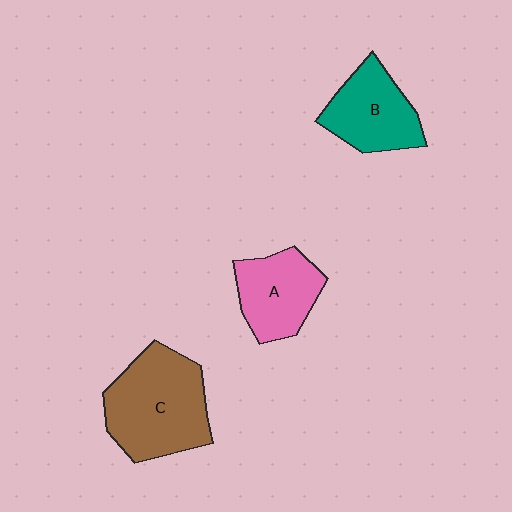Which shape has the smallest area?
Shape A (pink).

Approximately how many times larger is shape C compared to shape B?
Approximately 1.5 times.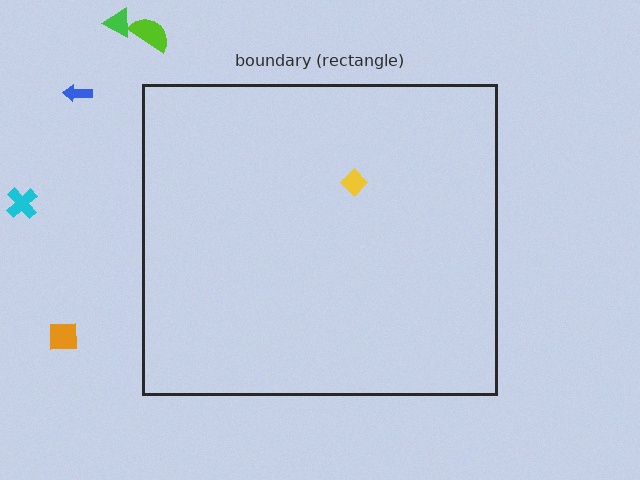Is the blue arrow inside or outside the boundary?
Outside.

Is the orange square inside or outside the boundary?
Outside.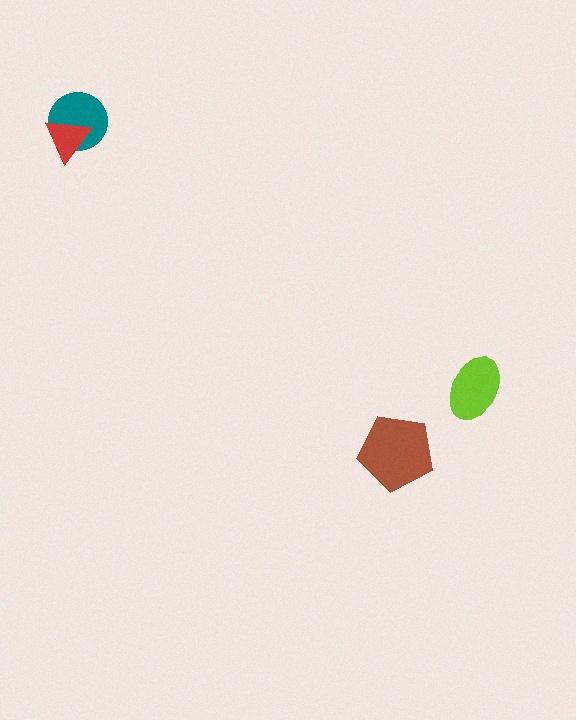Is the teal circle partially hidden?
Yes, it is partially covered by another shape.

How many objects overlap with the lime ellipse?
0 objects overlap with the lime ellipse.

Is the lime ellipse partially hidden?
No, no other shape covers it.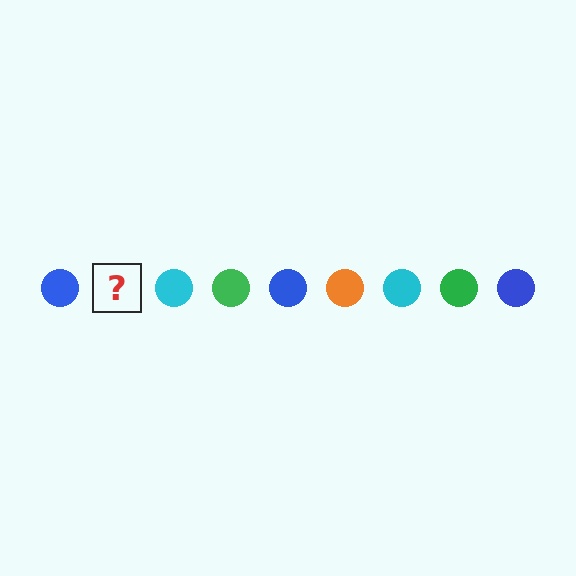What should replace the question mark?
The question mark should be replaced with an orange circle.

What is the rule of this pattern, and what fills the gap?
The rule is that the pattern cycles through blue, orange, cyan, green circles. The gap should be filled with an orange circle.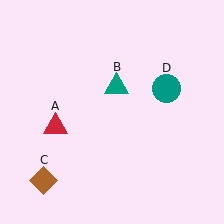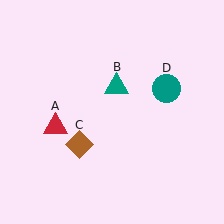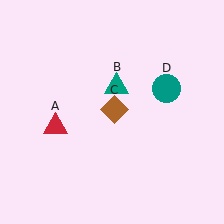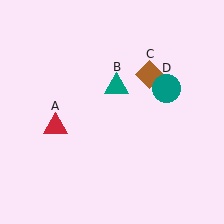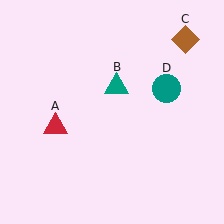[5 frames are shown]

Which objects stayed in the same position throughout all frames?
Red triangle (object A) and teal triangle (object B) and teal circle (object D) remained stationary.